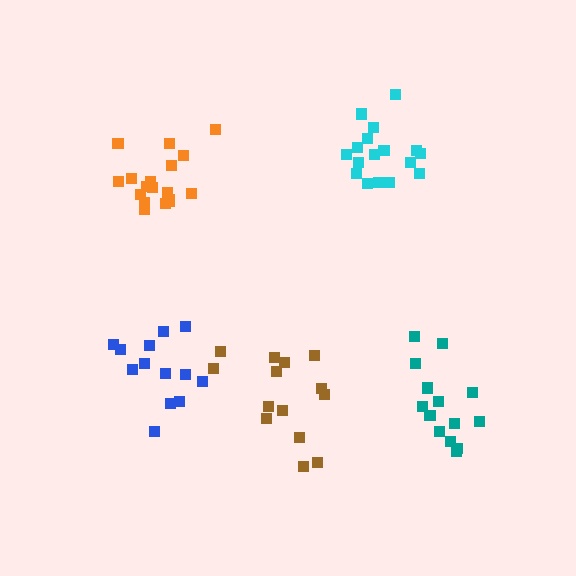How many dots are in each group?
Group 1: 18 dots, Group 2: 14 dots, Group 3: 18 dots, Group 4: 13 dots, Group 5: 14 dots (77 total).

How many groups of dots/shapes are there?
There are 5 groups.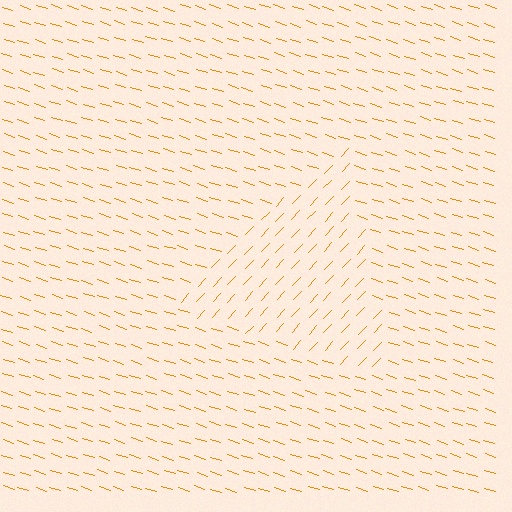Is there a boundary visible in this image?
Yes, there is a texture boundary formed by a change in line orientation.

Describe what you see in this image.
The image is filled with small orange line segments. A triangle region in the image has lines oriented differently from the surrounding lines, creating a visible texture boundary.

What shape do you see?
I see a triangle.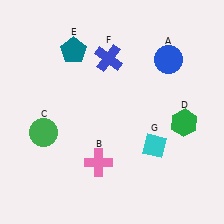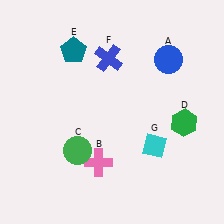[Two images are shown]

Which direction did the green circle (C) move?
The green circle (C) moved right.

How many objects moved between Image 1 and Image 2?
1 object moved between the two images.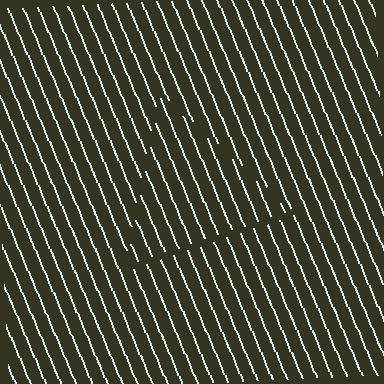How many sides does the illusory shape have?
3 sides — the line-ends trace a triangle.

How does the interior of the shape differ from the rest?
The interior of the shape contains the same grating, shifted by half a period — the contour is defined by the phase discontinuity where line-ends from the inner and outer gratings abut.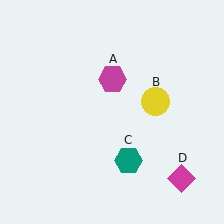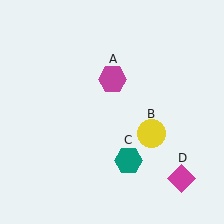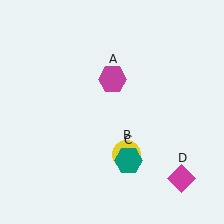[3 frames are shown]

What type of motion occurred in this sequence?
The yellow circle (object B) rotated clockwise around the center of the scene.